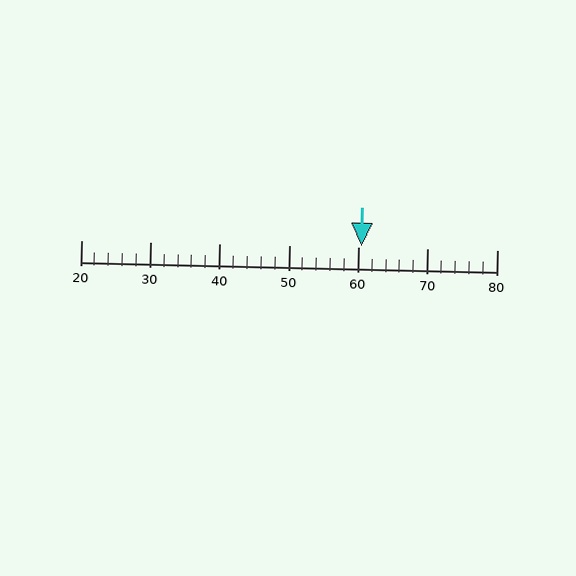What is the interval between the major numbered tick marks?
The major tick marks are spaced 10 units apart.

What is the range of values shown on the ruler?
The ruler shows values from 20 to 80.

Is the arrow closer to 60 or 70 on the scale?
The arrow is closer to 60.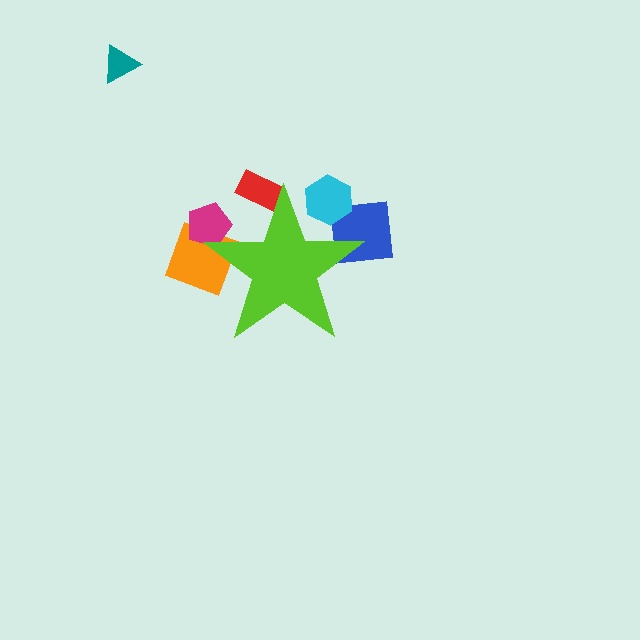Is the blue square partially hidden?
Yes, the blue square is partially hidden behind the lime star.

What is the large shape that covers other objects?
A lime star.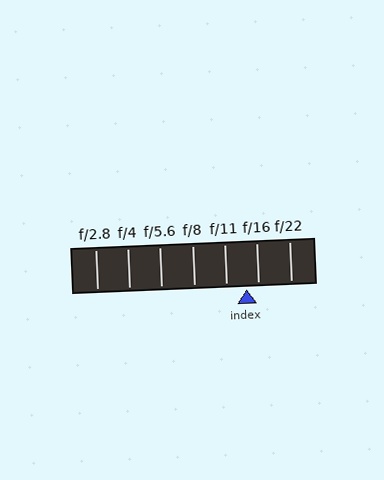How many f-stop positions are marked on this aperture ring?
There are 7 f-stop positions marked.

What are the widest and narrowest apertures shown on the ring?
The widest aperture shown is f/2.8 and the narrowest is f/22.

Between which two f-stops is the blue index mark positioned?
The index mark is between f/11 and f/16.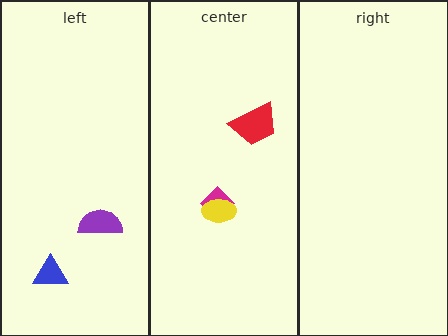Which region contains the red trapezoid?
The center region.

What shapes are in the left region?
The blue triangle, the purple semicircle.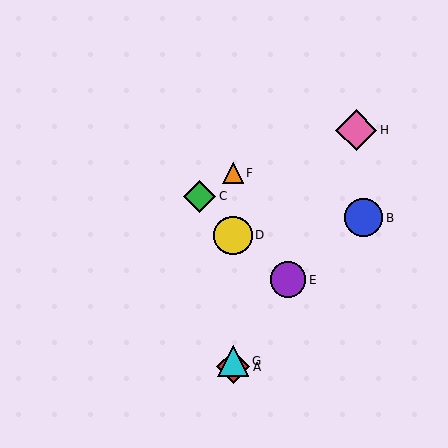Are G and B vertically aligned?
No, G is at x≈233 and B is at x≈364.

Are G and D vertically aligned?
Yes, both are at x≈233.